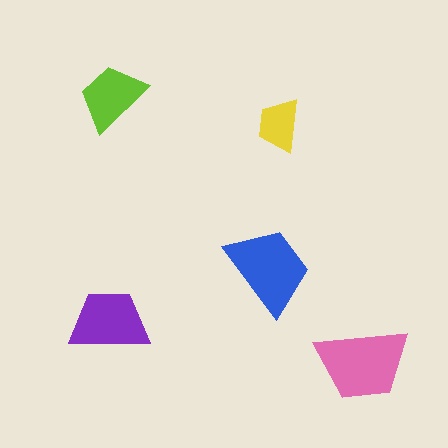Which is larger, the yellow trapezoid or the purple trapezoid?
The purple one.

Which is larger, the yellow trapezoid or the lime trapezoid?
The lime one.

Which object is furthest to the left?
The purple trapezoid is leftmost.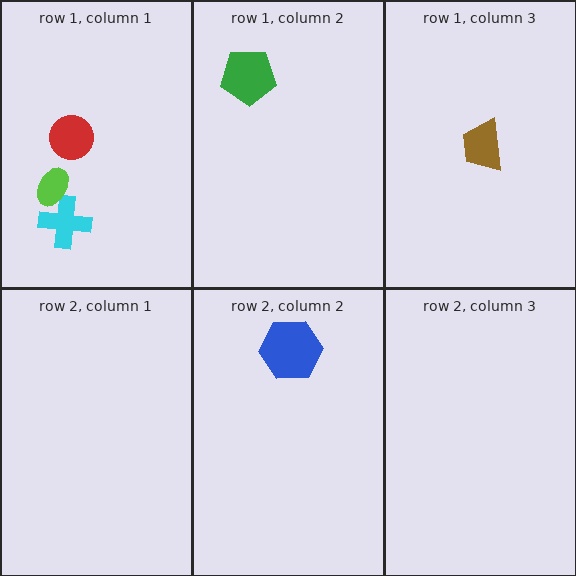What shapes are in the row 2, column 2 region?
The blue hexagon.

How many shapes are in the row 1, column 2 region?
1.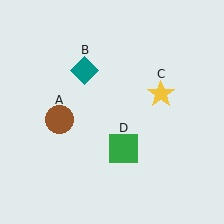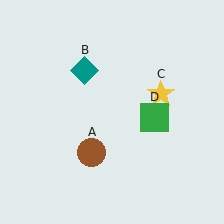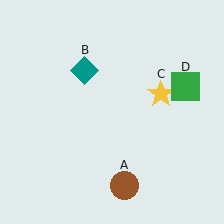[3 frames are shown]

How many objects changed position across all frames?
2 objects changed position: brown circle (object A), green square (object D).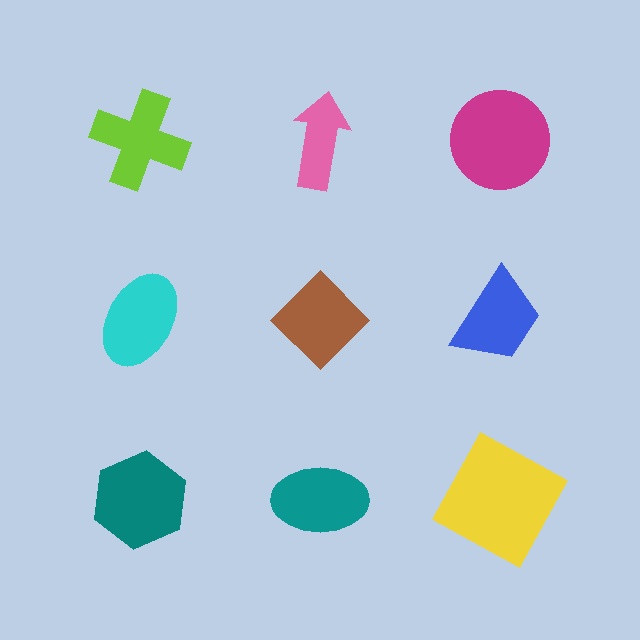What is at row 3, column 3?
A yellow square.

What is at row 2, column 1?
A cyan ellipse.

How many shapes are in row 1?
3 shapes.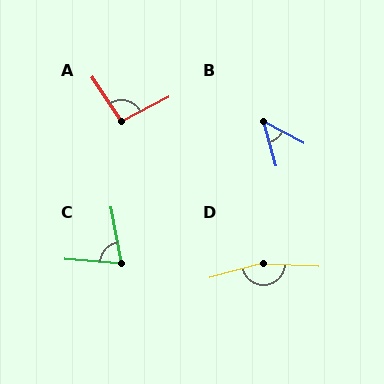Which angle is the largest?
D, at approximately 162 degrees.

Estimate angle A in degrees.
Approximately 97 degrees.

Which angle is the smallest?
B, at approximately 47 degrees.